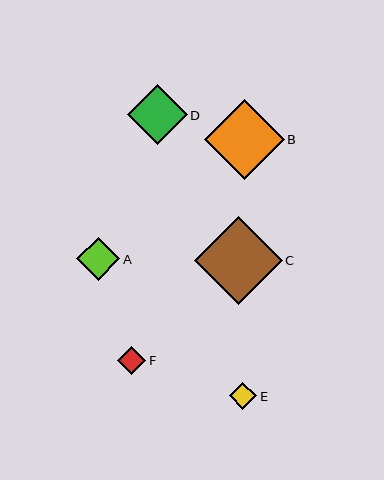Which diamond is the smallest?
Diamond E is the smallest with a size of approximately 27 pixels.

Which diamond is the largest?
Diamond C is the largest with a size of approximately 88 pixels.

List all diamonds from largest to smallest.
From largest to smallest: C, B, D, A, F, E.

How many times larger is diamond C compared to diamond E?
Diamond C is approximately 3.2 times the size of diamond E.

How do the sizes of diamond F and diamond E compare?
Diamond F and diamond E are approximately the same size.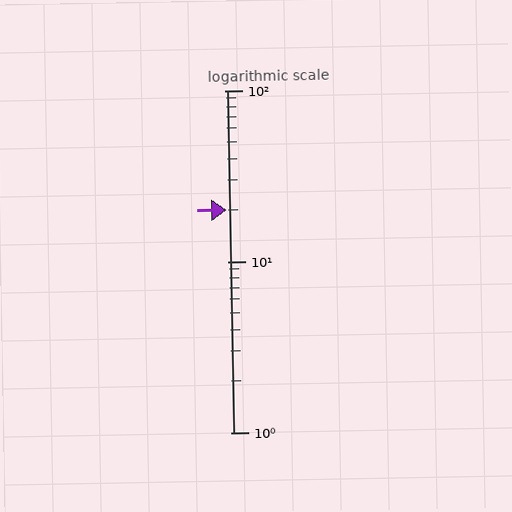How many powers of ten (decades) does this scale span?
The scale spans 2 decades, from 1 to 100.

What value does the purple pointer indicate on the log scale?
The pointer indicates approximately 20.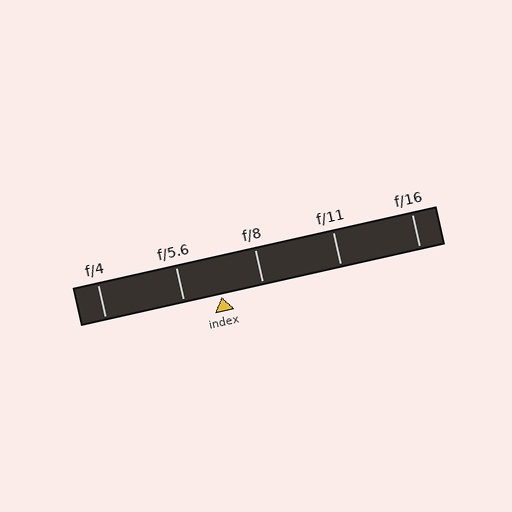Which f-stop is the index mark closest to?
The index mark is closest to f/5.6.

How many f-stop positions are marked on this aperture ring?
There are 5 f-stop positions marked.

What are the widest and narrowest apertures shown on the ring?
The widest aperture shown is f/4 and the narrowest is f/16.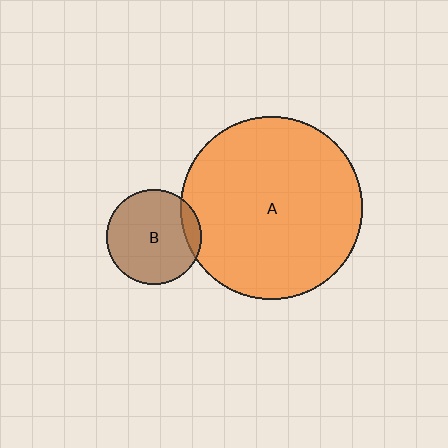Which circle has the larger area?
Circle A (orange).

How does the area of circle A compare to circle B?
Approximately 3.7 times.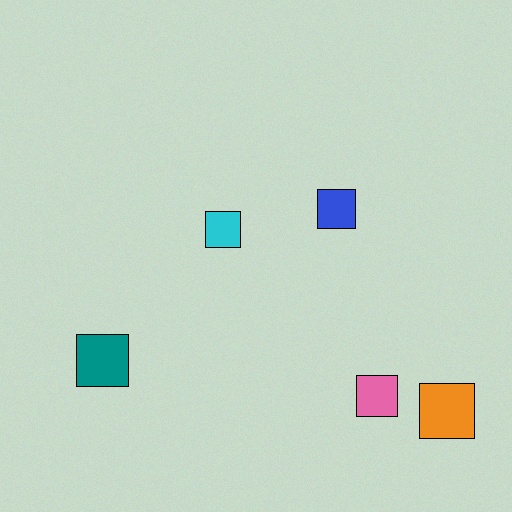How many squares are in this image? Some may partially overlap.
There are 5 squares.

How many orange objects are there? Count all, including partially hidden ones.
There is 1 orange object.